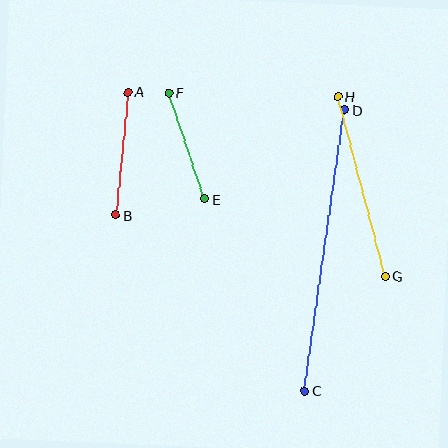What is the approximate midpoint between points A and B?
The midpoint is at approximately (122, 154) pixels.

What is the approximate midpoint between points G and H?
The midpoint is at approximately (362, 186) pixels.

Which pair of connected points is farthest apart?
Points C and D are farthest apart.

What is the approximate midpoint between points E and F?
The midpoint is at approximately (187, 146) pixels.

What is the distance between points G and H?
The distance is approximately 186 pixels.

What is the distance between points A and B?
The distance is approximately 124 pixels.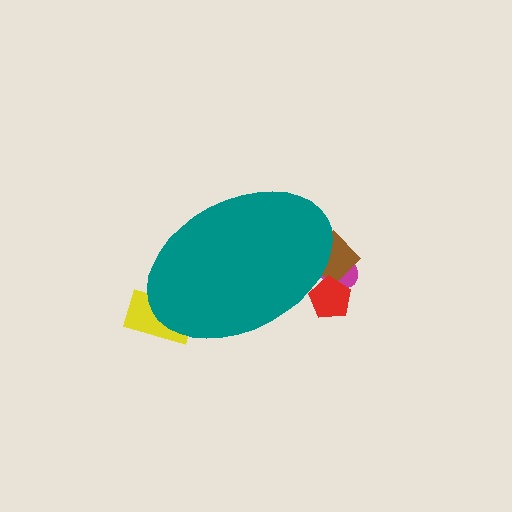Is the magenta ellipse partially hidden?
Yes, the magenta ellipse is partially hidden behind the teal ellipse.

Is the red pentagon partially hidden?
Yes, the red pentagon is partially hidden behind the teal ellipse.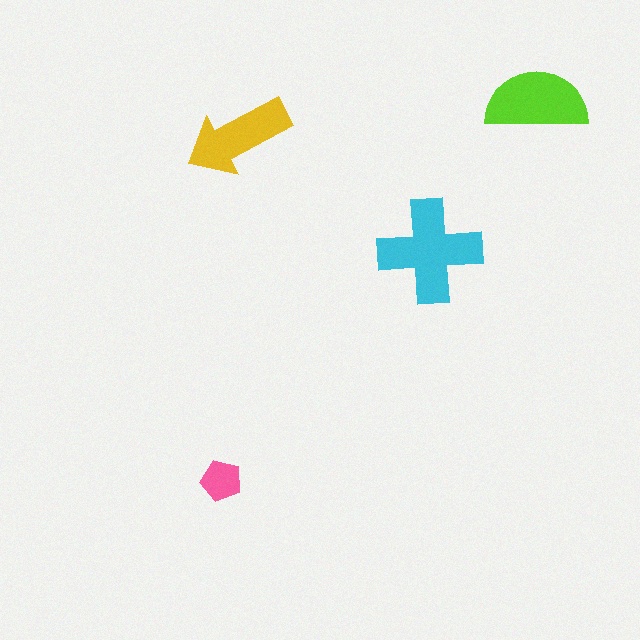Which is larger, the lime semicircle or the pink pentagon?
The lime semicircle.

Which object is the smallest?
The pink pentagon.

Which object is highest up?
The lime semicircle is topmost.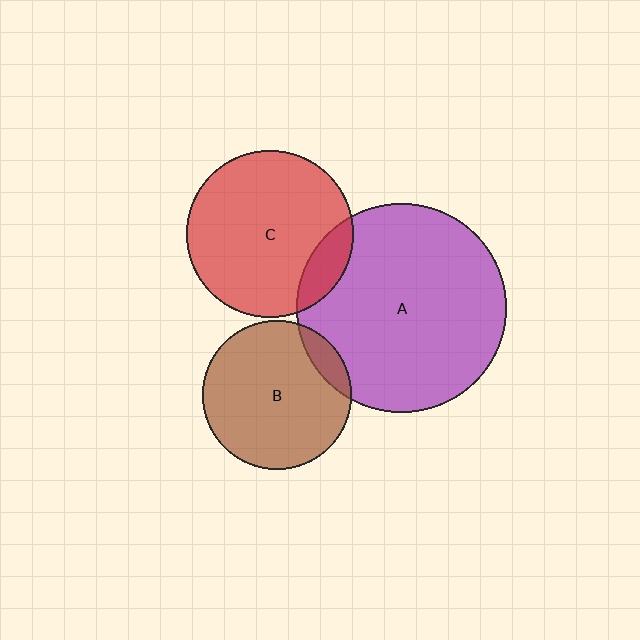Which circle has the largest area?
Circle A (purple).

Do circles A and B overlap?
Yes.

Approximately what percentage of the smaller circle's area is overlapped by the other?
Approximately 10%.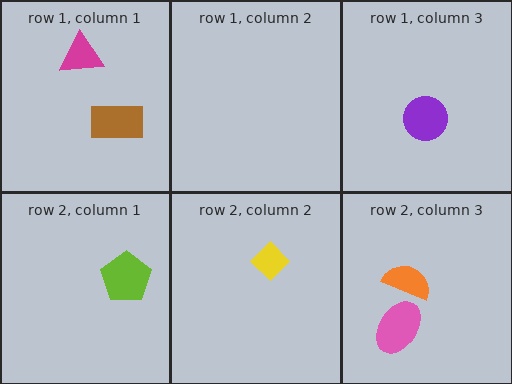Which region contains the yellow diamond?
The row 2, column 2 region.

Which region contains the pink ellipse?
The row 2, column 3 region.